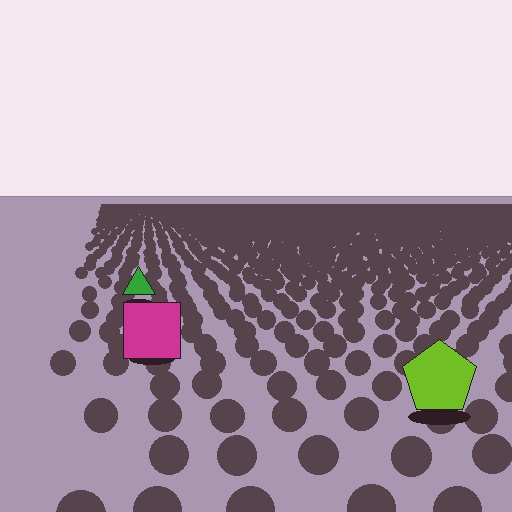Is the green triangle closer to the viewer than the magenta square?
No. The magenta square is closer — you can tell from the texture gradient: the ground texture is coarser near it.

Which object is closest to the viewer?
The lime pentagon is closest. The texture marks near it are larger and more spread out.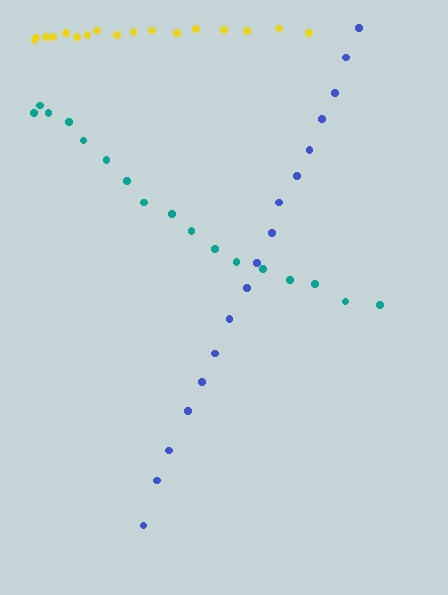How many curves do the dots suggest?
There are 3 distinct paths.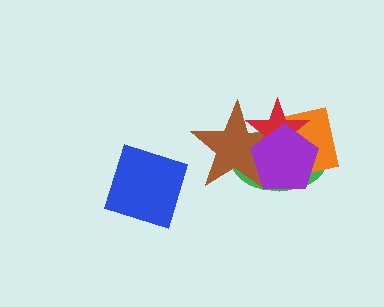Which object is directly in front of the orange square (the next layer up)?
The brown star is directly in front of the orange square.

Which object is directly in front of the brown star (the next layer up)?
The red star is directly in front of the brown star.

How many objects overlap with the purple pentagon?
4 objects overlap with the purple pentagon.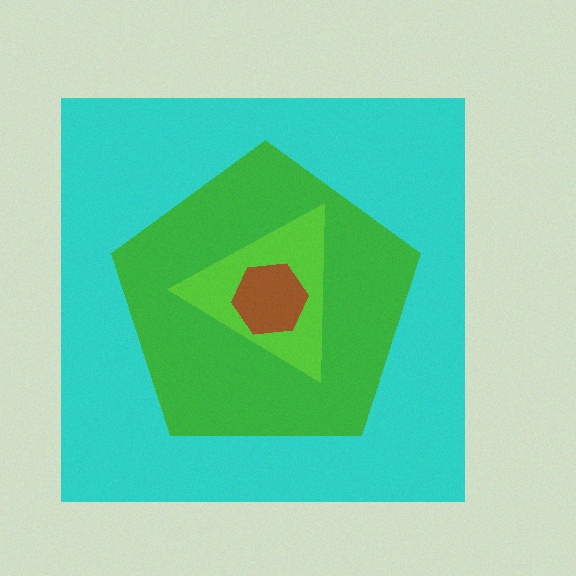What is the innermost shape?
The brown hexagon.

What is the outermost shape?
The cyan square.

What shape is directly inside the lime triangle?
The brown hexagon.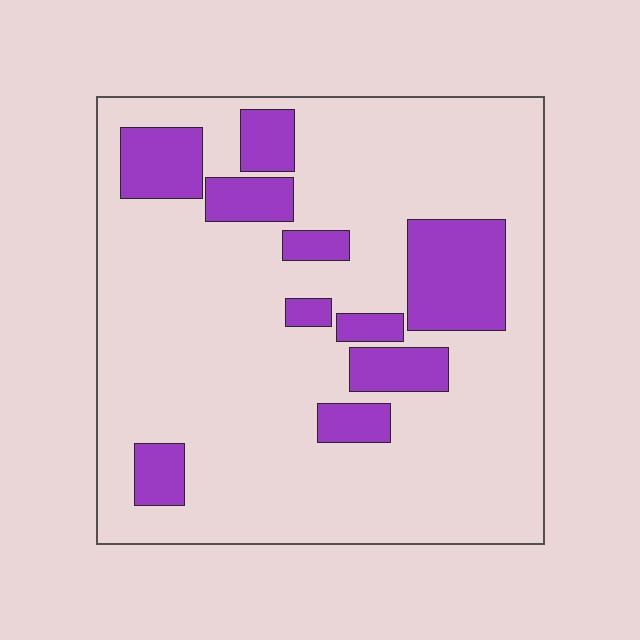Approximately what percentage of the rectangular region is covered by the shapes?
Approximately 20%.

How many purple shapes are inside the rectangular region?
10.